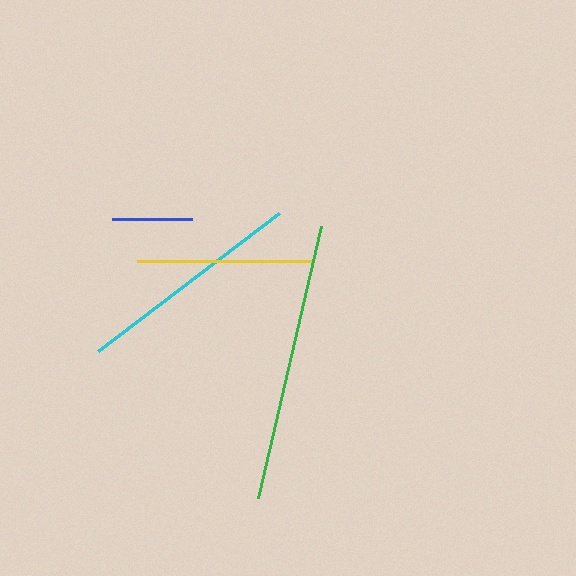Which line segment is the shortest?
The blue line is the shortest at approximately 80 pixels.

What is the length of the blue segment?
The blue segment is approximately 80 pixels long.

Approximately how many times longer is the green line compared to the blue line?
The green line is approximately 3.5 times the length of the blue line.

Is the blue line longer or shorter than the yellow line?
The yellow line is longer than the blue line.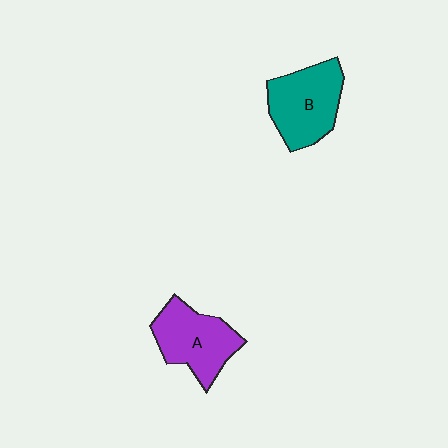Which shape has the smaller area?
Shape A (purple).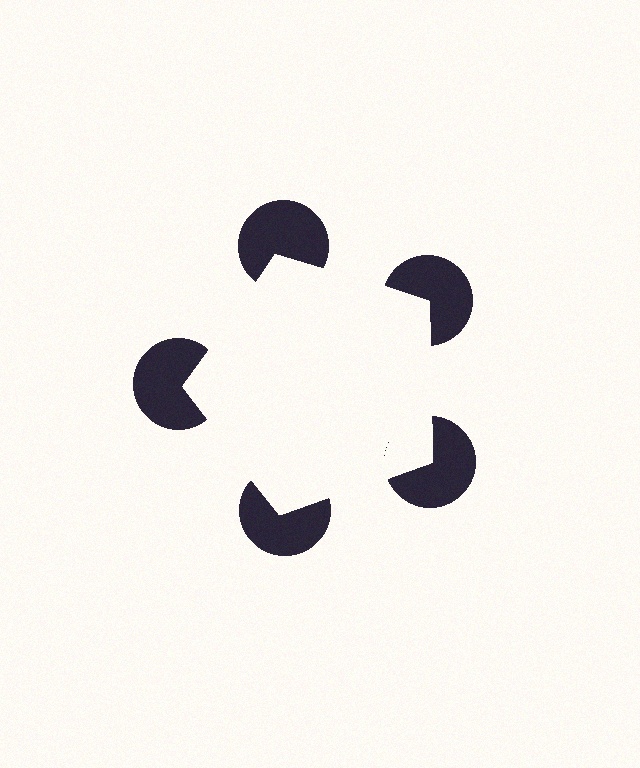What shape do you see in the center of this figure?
An illusory pentagon — its edges are inferred from the aligned wedge cuts in the pac-man discs, not physically drawn.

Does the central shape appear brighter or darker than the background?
It typically appears slightly brighter than the background, even though no actual brightness change is drawn.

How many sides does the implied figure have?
5 sides.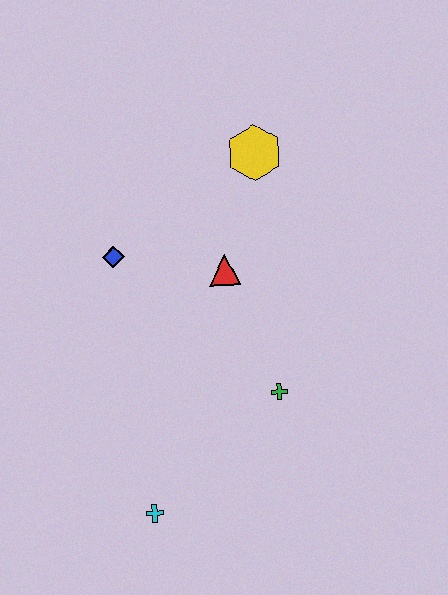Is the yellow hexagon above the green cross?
Yes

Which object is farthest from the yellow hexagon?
The cyan cross is farthest from the yellow hexagon.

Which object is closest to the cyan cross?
The green cross is closest to the cyan cross.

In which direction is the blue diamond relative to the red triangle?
The blue diamond is to the left of the red triangle.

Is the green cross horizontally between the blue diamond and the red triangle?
No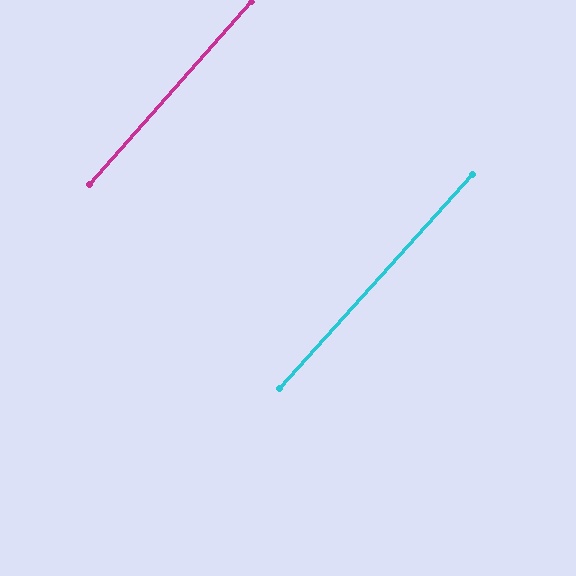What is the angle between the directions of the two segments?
Approximately 1 degree.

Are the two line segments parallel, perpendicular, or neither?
Parallel — their directions differ by only 0.6°.